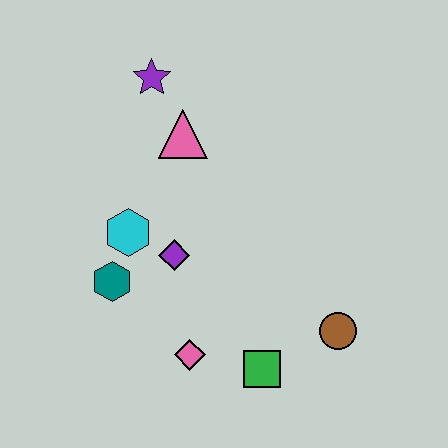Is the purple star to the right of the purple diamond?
No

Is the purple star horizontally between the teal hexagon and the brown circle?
Yes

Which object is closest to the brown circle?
The green square is closest to the brown circle.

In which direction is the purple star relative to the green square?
The purple star is above the green square.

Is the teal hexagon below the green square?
No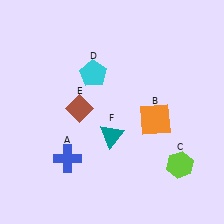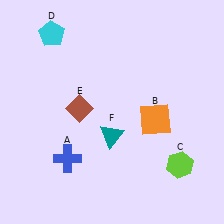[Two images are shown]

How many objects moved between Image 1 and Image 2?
1 object moved between the two images.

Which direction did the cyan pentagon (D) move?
The cyan pentagon (D) moved left.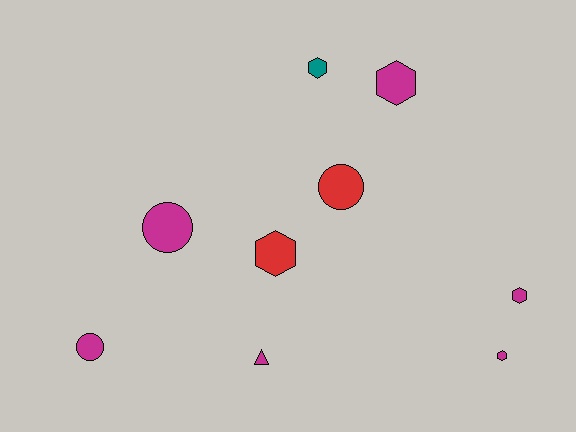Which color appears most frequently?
Magenta, with 6 objects.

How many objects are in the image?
There are 9 objects.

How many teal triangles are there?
There are no teal triangles.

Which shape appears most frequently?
Hexagon, with 5 objects.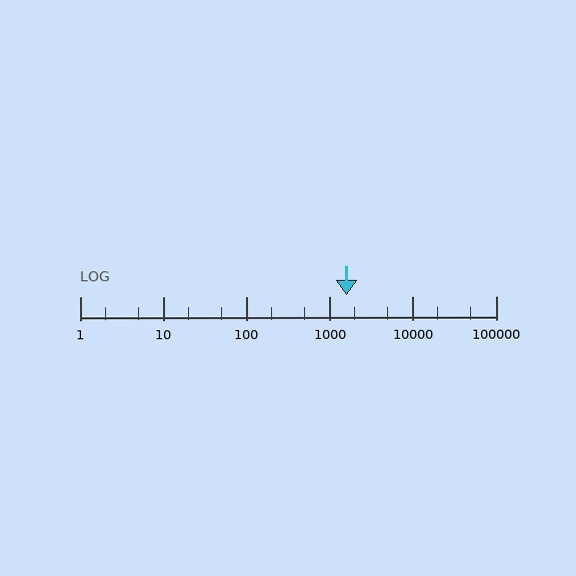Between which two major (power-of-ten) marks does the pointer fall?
The pointer is between 1000 and 10000.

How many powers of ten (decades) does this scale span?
The scale spans 5 decades, from 1 to 100000.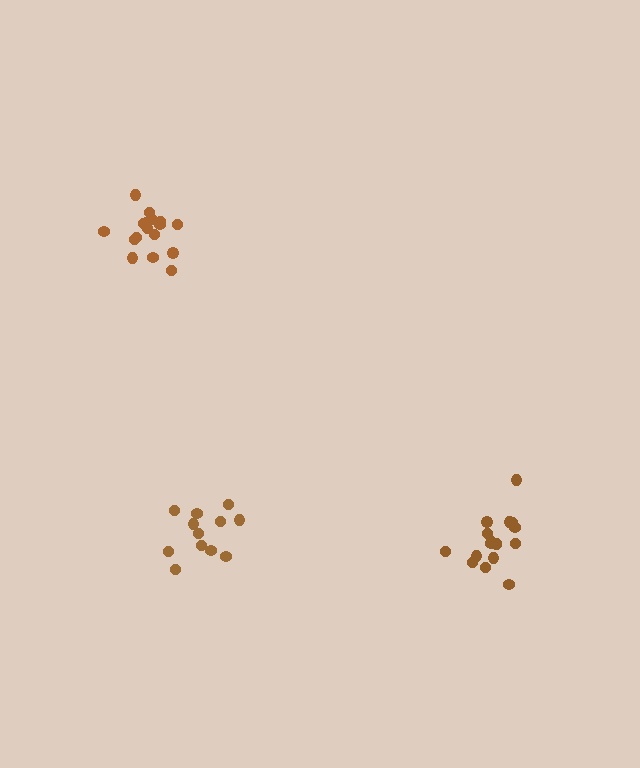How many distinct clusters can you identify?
There are 3 distinct clusters.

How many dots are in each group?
Group 1: 17 dots, Group 2: 12 dots, Group 3: 17 dots (46 total).